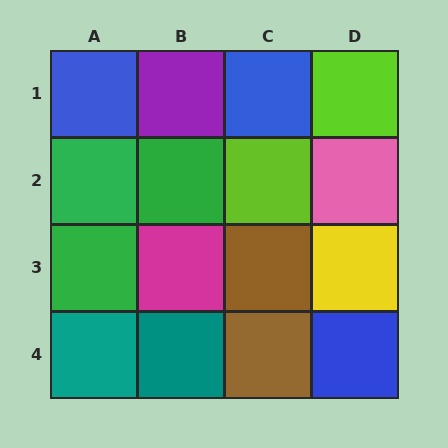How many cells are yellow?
1 cell is yellow.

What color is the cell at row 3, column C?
Brown.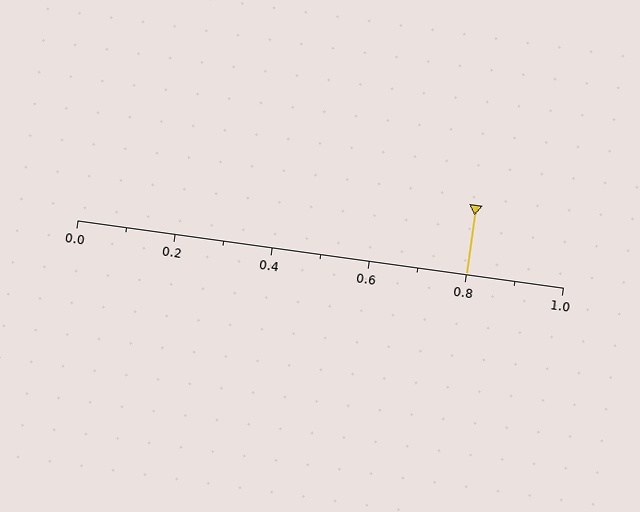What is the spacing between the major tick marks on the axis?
The major ticks are spaced 0.2 apart.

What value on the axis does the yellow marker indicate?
The marker indicates approximately 0.8.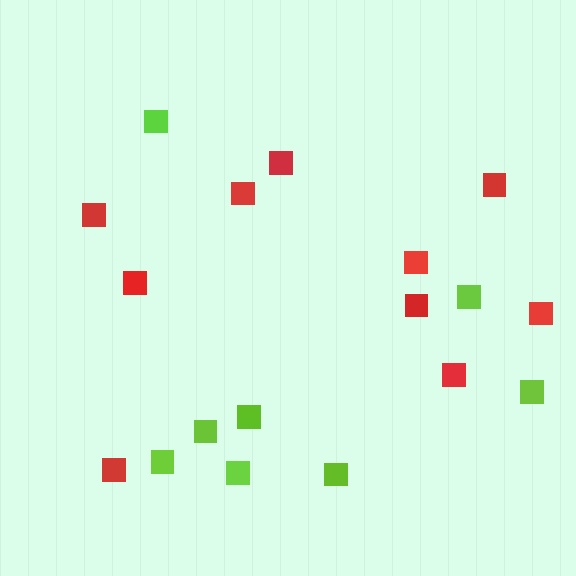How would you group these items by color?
There are 2 groups: one group of lime squares (8) and one group of red squares (10).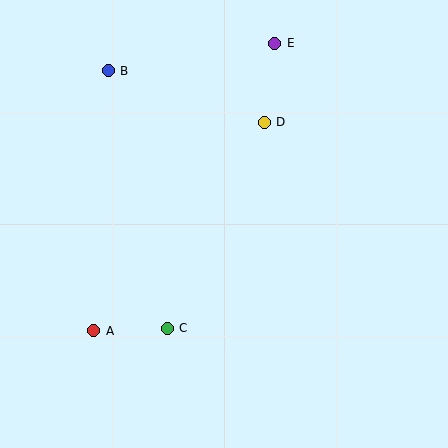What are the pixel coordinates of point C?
Point C is at (167, 328).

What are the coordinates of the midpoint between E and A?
The midpoint between E and A is at (184, 187).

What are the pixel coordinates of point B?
Point B is at (108, 71).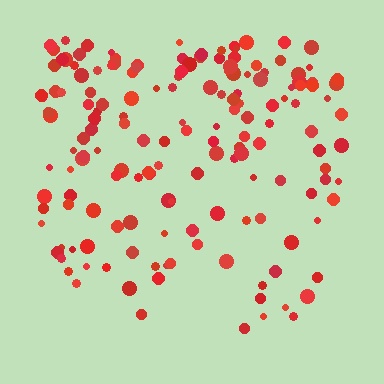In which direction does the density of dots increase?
From bottom to top, with the top side densest.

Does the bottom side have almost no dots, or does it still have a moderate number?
Still a moderate number, just noticeably fewer than the top.